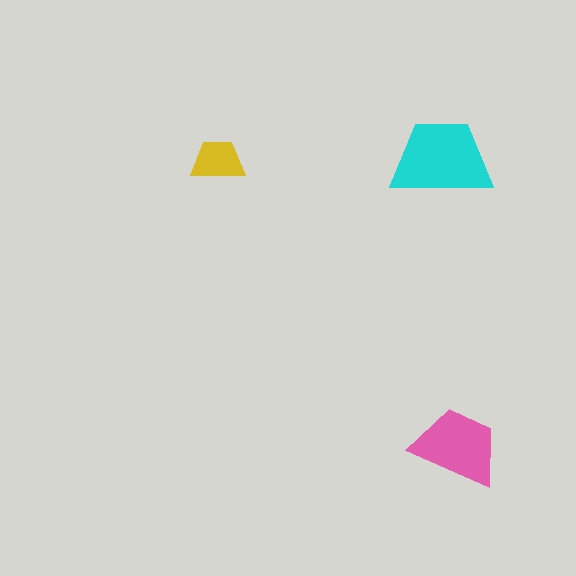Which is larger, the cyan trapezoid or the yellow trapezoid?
The cyan one.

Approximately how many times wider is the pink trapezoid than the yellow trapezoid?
About 1.5 times wider.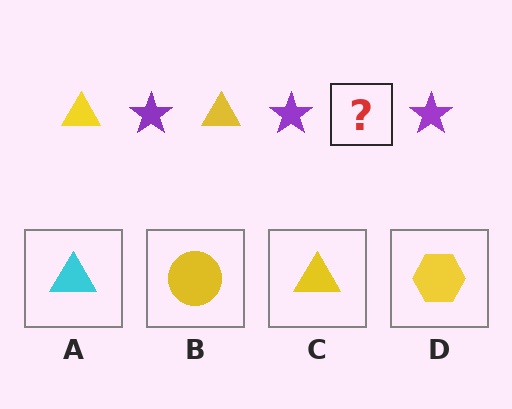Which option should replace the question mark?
Option C.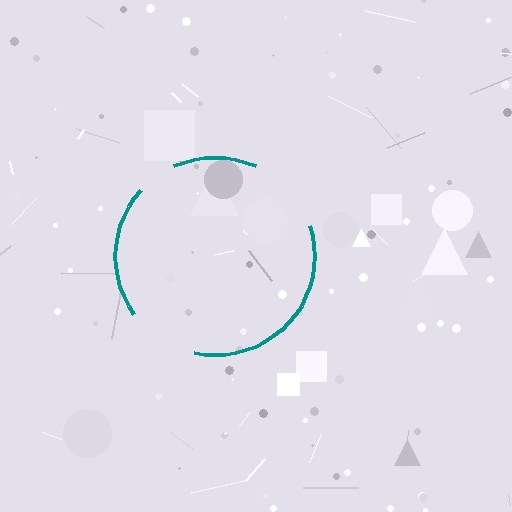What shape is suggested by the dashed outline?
The dashed outline suggests a circle.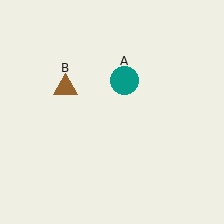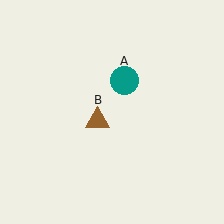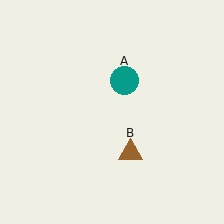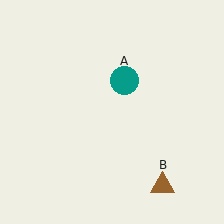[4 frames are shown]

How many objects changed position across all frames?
1 object changed position: brown triangle (object B).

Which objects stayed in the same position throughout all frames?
Teal circle (object A) remained stationary.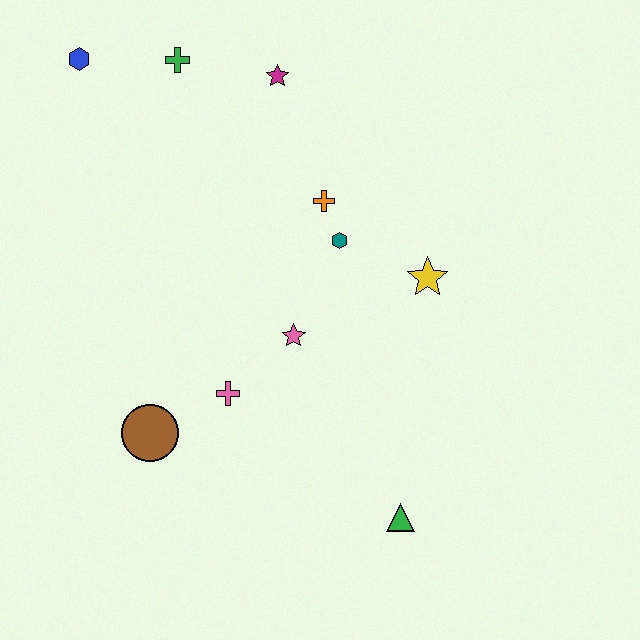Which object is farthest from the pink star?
The blue hexagon is farthest from the pink star.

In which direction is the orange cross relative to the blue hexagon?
The orange cross is to the right of the blue hexagon.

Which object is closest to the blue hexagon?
The green cross is closest to the blue hexagon.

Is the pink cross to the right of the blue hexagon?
Yes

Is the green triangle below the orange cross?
Yes